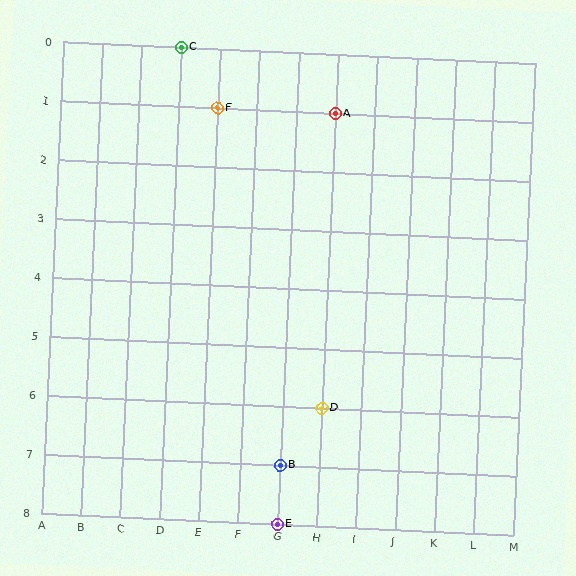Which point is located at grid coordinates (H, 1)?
Point A is at (H, 1).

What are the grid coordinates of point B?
Point B is at grid coordinates (G, 7).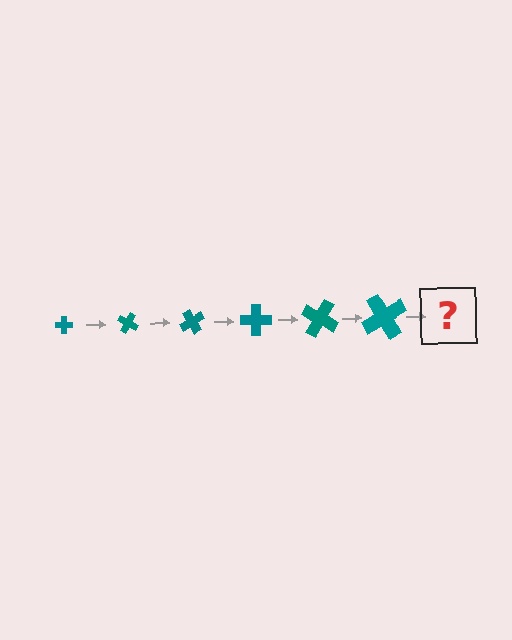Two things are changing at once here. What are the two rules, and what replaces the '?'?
The two rules are that the cross grows larger each step and it rotates 30 degrees each step. The '?' should be a cross, larger than the previous one and rotated 180 degrees from the start.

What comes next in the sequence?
The next element should be a cross, larger than the previous one and rotated 180 degrees from the start.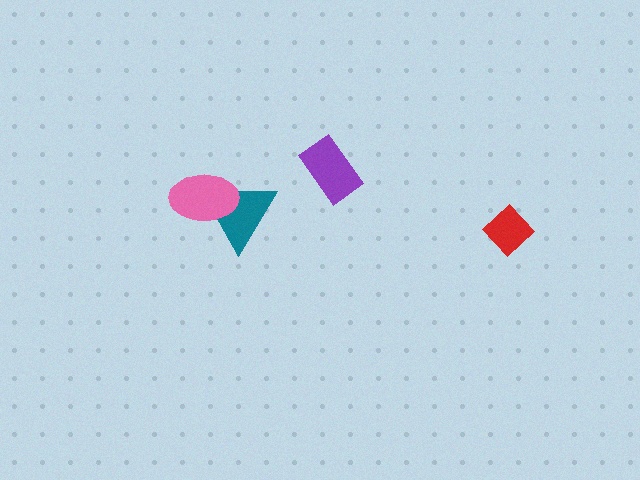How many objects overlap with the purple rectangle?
0 objects overlap with the purple rectangle.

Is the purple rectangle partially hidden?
No, no other shape covers it.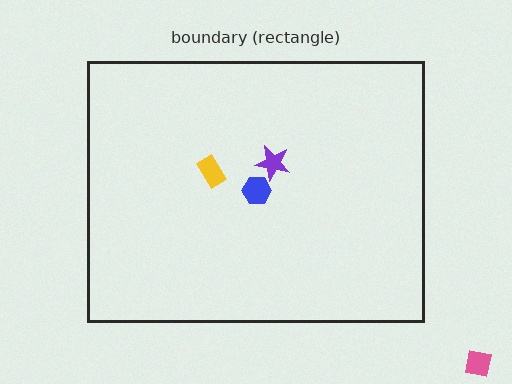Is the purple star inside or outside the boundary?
Inside.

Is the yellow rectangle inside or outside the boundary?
Inside.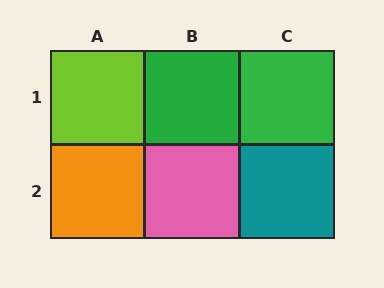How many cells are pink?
1 cell is pink.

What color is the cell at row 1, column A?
Lime.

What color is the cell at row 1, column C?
Green.